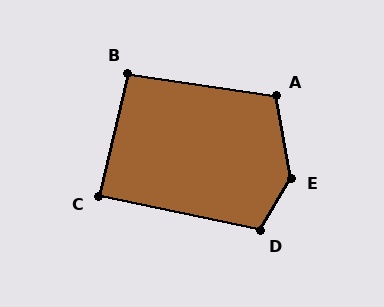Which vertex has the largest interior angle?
E, at approximately 139 degrees.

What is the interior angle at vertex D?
Approximately 109 degrees (obtuse).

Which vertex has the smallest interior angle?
C, at approximately 89 degrees.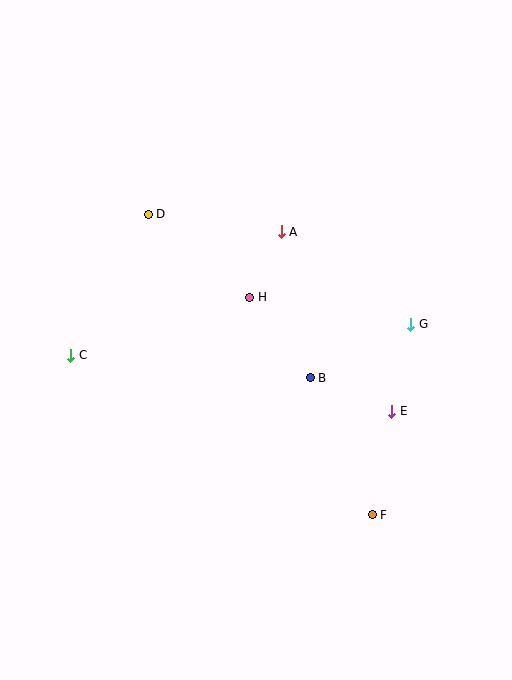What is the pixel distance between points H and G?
The distance between H and G is 163 pixels.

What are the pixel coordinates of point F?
Point F is at (372, 515).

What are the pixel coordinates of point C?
Point C is at (70, 355).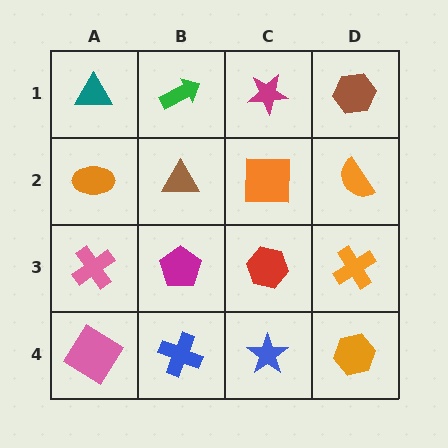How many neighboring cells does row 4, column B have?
3.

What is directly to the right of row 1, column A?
A green arrow.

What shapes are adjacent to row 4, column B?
A magenta pentagon (row 3, column B), a pink diamond (row 4, column A), a blue star (row 4, column C).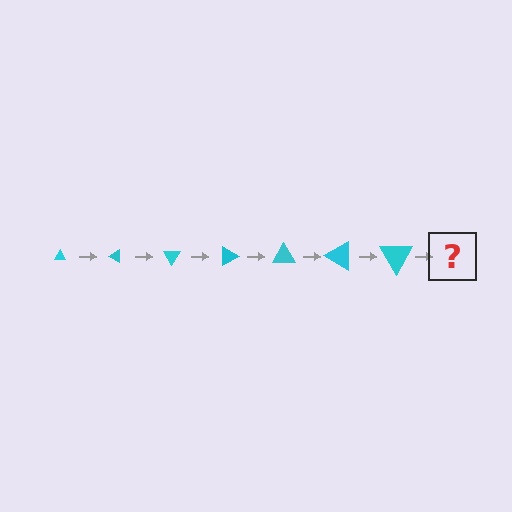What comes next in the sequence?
The next element should be a triangle, larger than the previous one and rotated 210 degrees from the start.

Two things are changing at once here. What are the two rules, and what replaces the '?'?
The two rules are that the triangle grows larger each step and it rotates 30 degrees each step. The '?' should be a triangle, larger than the previous one and rotated 210 degrees from the start.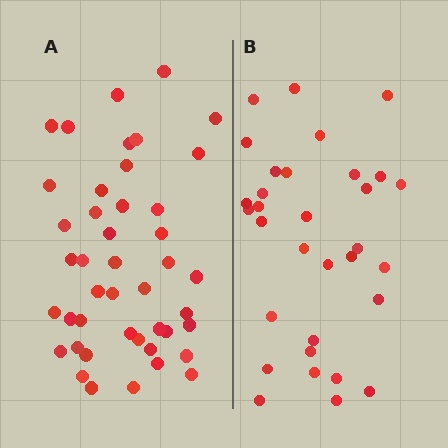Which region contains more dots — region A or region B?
Region A (the left region) has more dots.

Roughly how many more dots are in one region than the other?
Region A has roughly 12 or so more dots than region B.